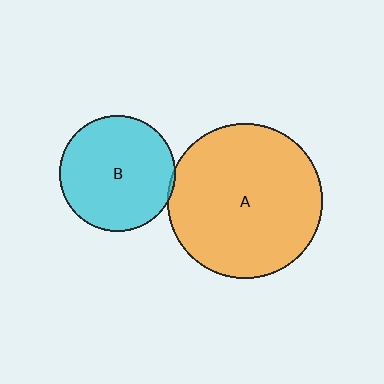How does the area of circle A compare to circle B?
Approximately 1.8 times.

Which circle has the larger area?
Circle A (orange).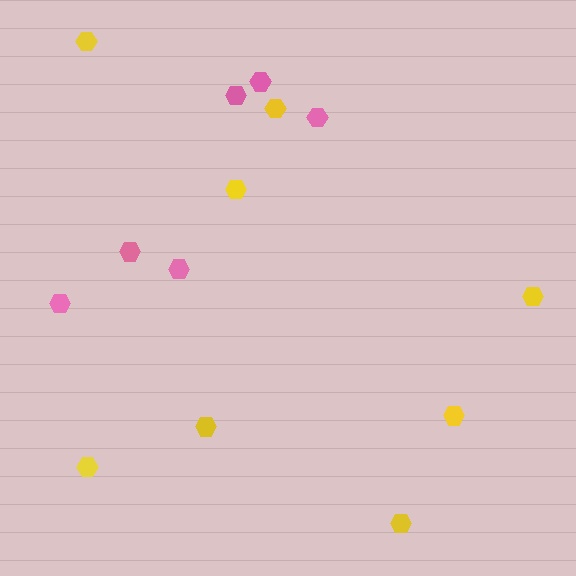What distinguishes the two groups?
There are 2 groups: one group of pink hexagons (6) and one group of yellow hexagons (8).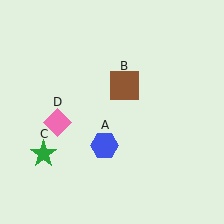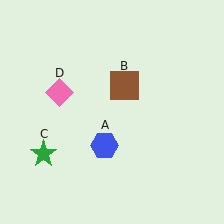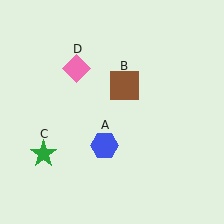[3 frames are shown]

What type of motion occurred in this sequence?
The pink diamond (object D) rotated clockwise around the center of the scene.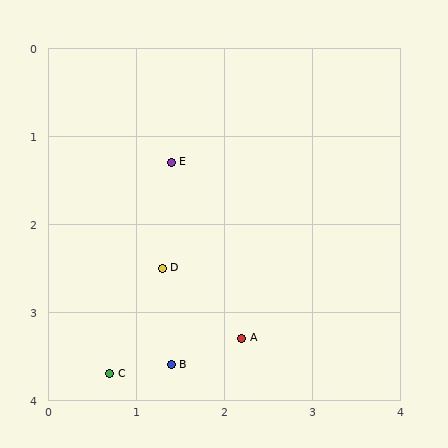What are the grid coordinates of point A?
Point A is at approximately (2.2, 3.3).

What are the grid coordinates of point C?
Point C is at approximately (0.7, 3.7).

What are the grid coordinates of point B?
Point B is at approximately (1.4, 3.6).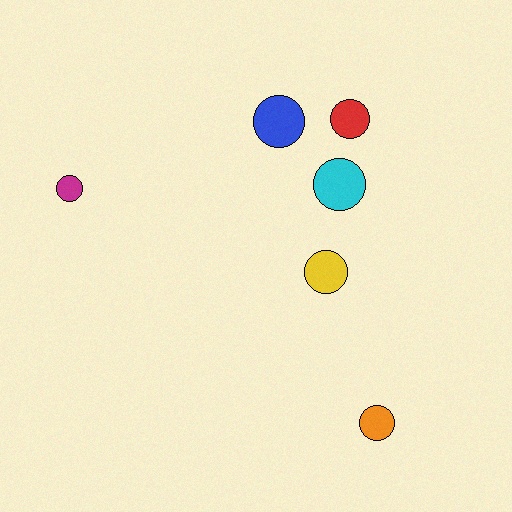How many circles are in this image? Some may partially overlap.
There are 6 circles.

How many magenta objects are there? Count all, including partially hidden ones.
There is 1 magenta object.